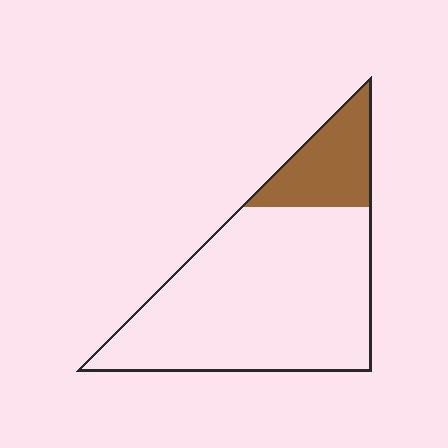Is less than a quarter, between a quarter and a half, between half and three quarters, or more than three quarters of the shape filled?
Less than a quarter.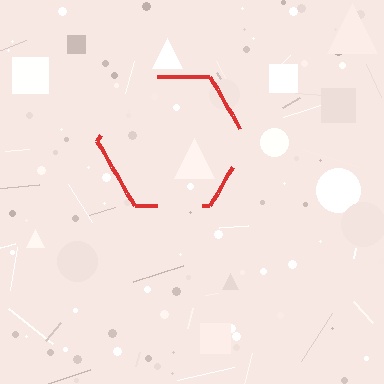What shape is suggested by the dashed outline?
The dashed outline suggests a hexagon.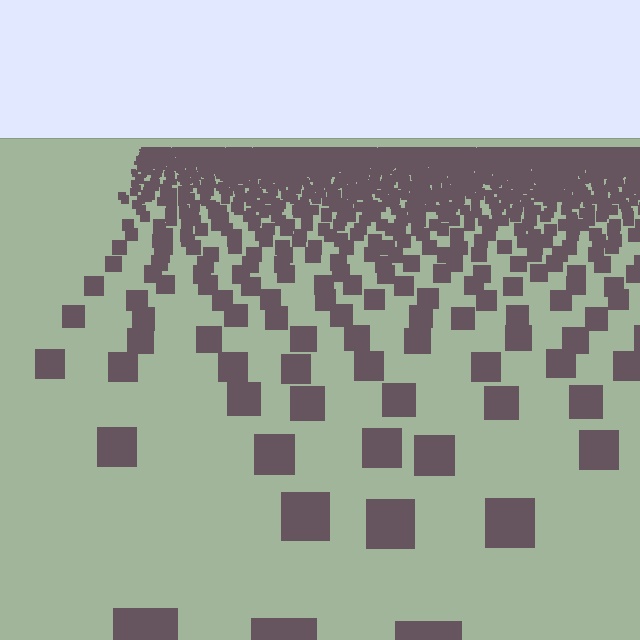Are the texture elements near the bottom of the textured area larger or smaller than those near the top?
Larger. Near the bottom, elements are closer to the viewer and appear at a bigger on-screen size.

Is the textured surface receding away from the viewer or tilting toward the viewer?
The surface is receding away from the viewer. Texture elements get smaller and denser toward the top.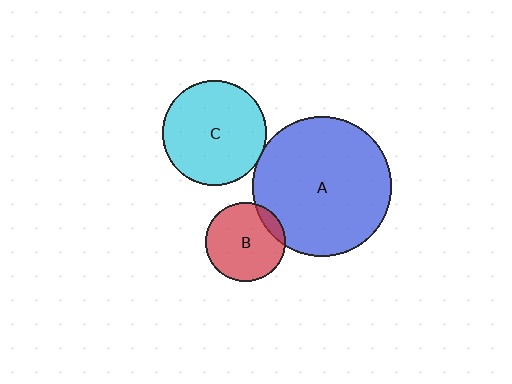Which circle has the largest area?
Circle A (blue).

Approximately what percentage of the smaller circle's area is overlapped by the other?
Approximately 10%.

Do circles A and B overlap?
Yes.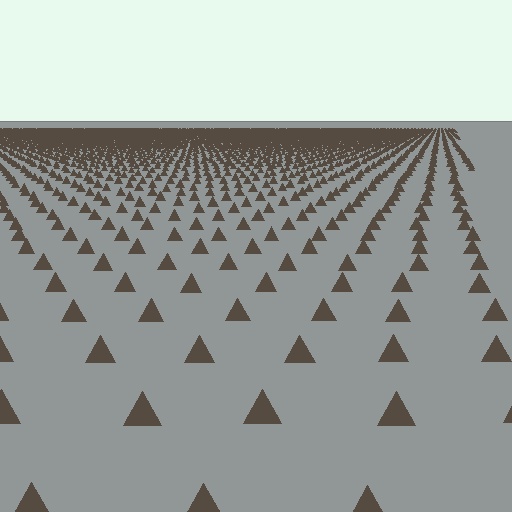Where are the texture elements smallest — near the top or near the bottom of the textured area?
Near the top.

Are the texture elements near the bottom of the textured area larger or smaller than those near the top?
Larger. Near the bottom, elements are closer to the viewer and appear at a bigger on-screen size.